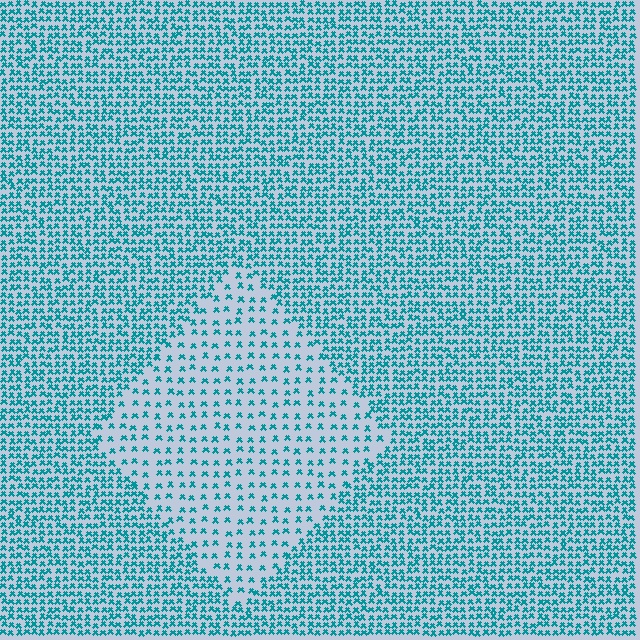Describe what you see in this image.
The image contains small teal elements arranged at two different densities. A diamond-shaped region is visible where the elements are less densely packed than the surrounding area.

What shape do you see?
I see a diamond.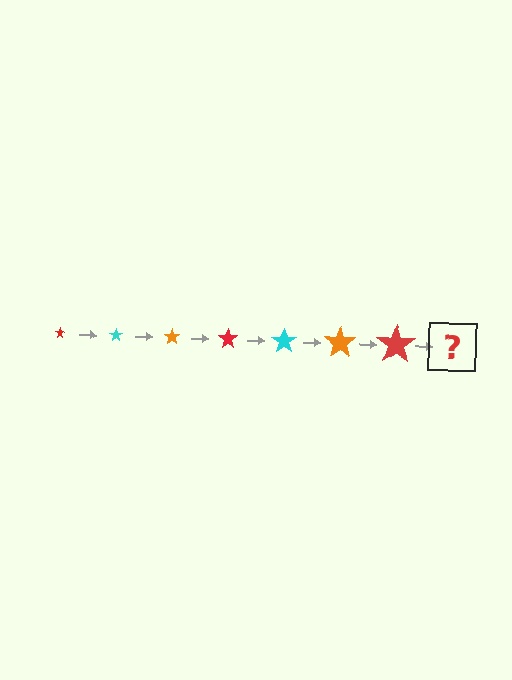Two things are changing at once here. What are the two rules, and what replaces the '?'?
The two rules are that the star grows larger each step and the color cycles through red, cyan, and orange. The '?' should be a cyan star, larger than the previous one.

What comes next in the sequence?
The next element should be a cyan star, larger than the previous one.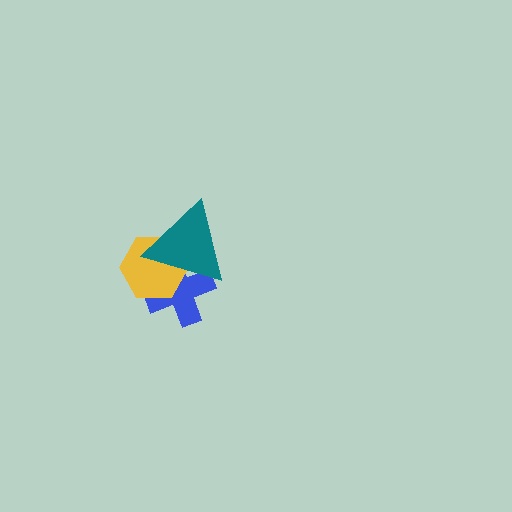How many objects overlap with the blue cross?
2 objects overlap with the blue cross.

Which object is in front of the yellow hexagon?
The teal triangle is in front of the yellow hexagon.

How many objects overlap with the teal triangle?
2 objects overlap with the teal triangle.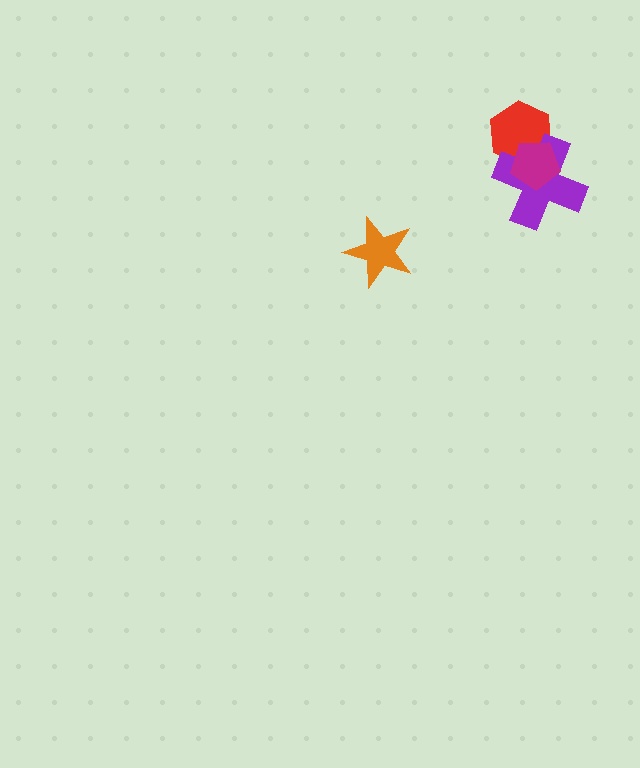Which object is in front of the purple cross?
The magenta pentagon is in front of the purple cross.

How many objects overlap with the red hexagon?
2 objects overlap with the red hexagon.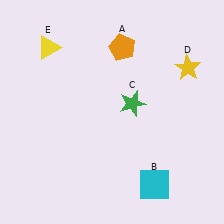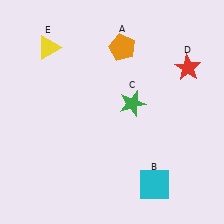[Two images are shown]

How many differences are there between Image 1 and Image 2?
There is 1 difference between the two images.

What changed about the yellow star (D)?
In Image 1, D is yellow. In Image 2, it changed to red.